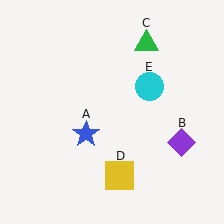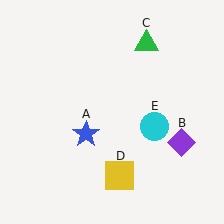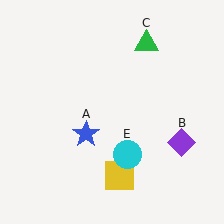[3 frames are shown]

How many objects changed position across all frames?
1 object changed position: cyan circle (object E).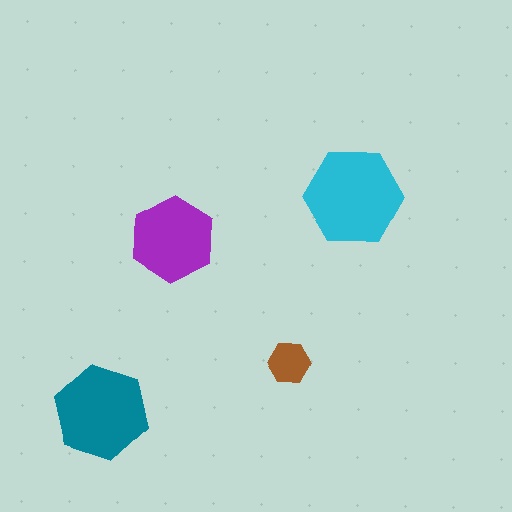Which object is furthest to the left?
The teal hexagon is leftmost.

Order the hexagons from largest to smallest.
the cyan one, the teal one, the purple one, the brown one.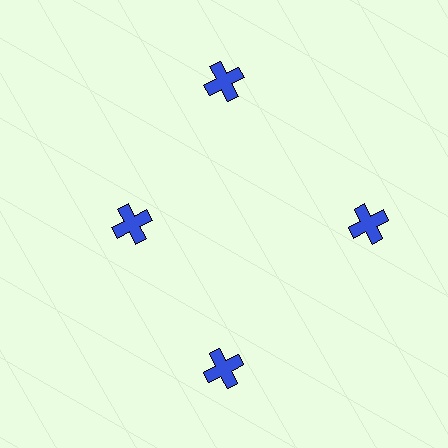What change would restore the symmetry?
The symmetry would be restored by moving it outward, back onto the ring so that all 4 crosses sit at equal angles and equal distance from the center.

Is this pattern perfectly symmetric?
No. The 4 blue crosses are arranged in a ring, but one element near the 9 o'clock position is pulled inward toward the center, breaking the 4-fold rotational symmetry.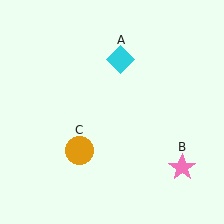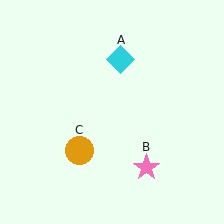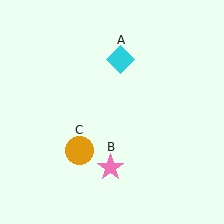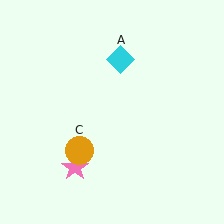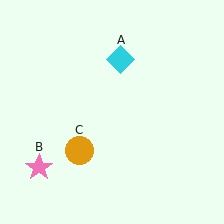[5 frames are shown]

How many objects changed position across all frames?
1 object changed position: pink star (object B).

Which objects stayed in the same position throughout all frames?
Cyan diamond (object A) and orange circle (object C) remained stationary.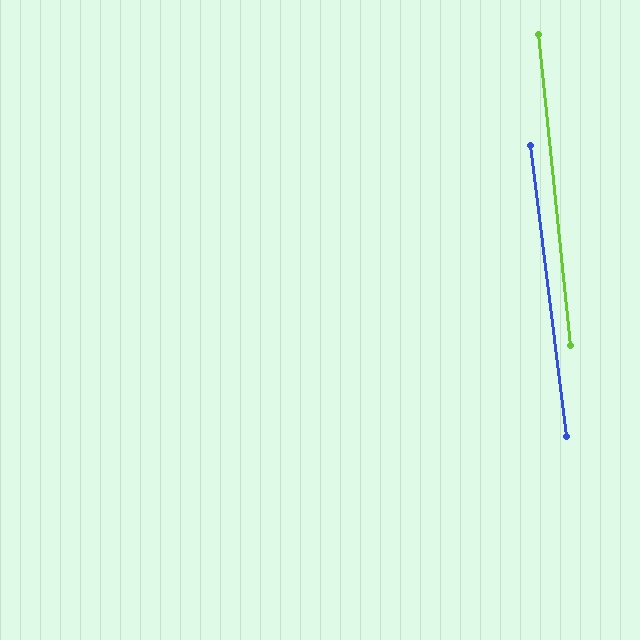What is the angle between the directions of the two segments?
Approximately 1 degree.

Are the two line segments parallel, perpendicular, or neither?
Parallel — their directions differ by only 1.2°.